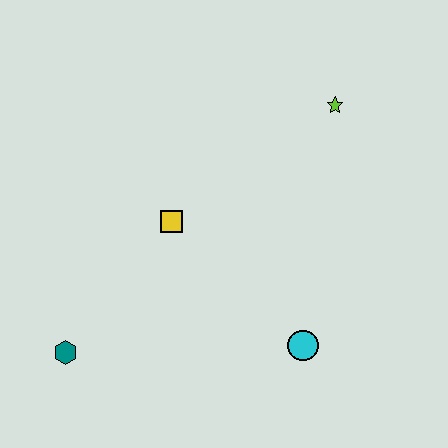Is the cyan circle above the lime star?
No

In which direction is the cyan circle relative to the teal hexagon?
The cyan circle is to the right of the teal hexagon.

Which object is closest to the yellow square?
The teal hexagon is closest to the yellow square.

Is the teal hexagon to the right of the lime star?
No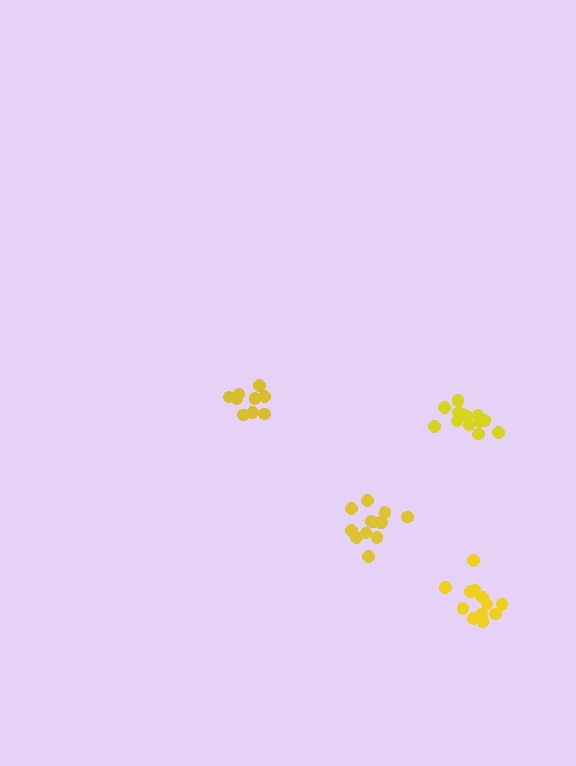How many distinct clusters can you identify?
There are 4 distinct clusters.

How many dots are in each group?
Group 1: 9 dots, Group 2: 13 dots, Group 3: 13 dots, Group 4: 13 dots (48 total).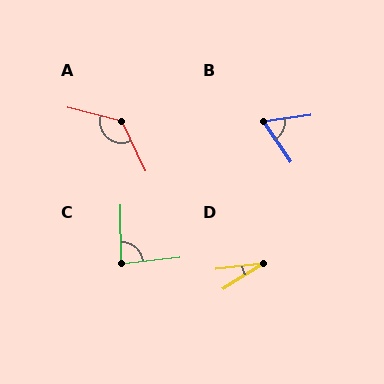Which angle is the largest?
A, at approximately 129 degrees.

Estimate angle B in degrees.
Approximately 64 degrees.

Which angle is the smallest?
D, at approximately 25 degrees.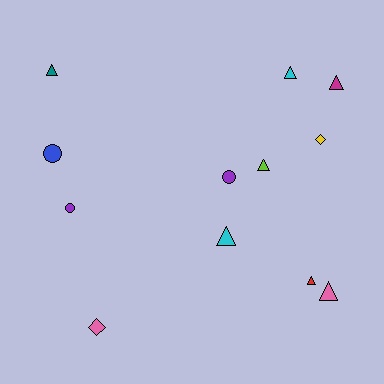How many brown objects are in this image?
There are no brown objects.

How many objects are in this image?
There are 12 objects.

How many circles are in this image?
There are 3 circles.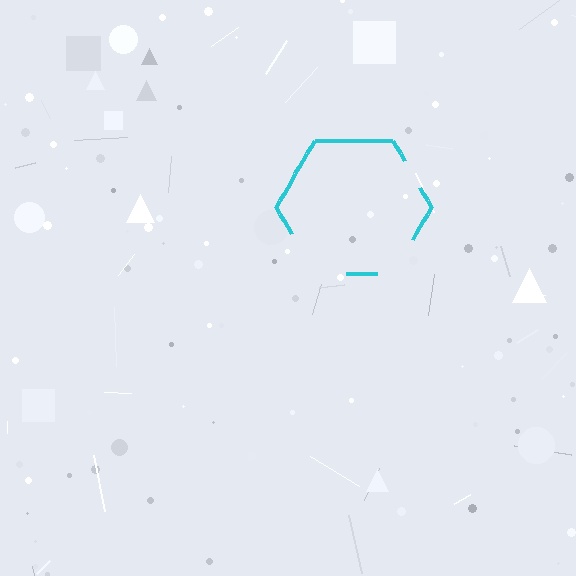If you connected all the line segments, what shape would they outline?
They would outline a hexagon.